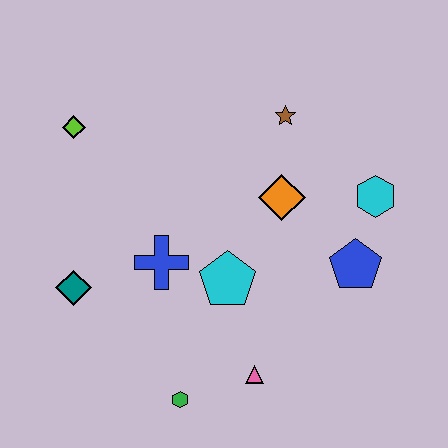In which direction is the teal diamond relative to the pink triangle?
The teal diamond is to the left of the pink triangle.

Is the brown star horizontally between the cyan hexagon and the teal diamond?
Yes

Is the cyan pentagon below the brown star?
Yes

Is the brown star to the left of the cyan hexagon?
Yes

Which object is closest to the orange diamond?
The brown star is closest to the orange diamond.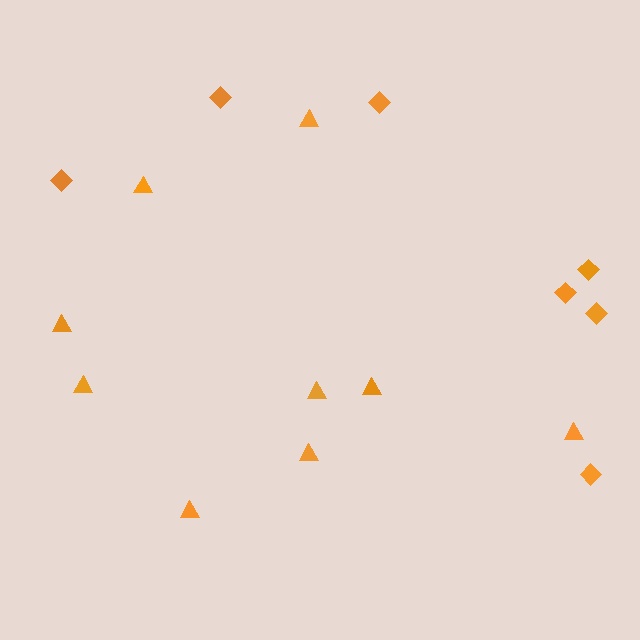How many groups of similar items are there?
There are 2 groups: one group of triangles (9) and one group of diamonds (7).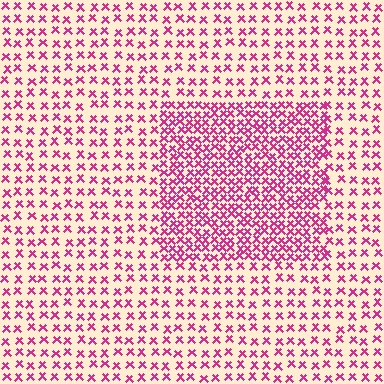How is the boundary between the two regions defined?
The boundary is defined by a change in element density (approximately 2.2x ratio). All elements are the same color, size, and shape.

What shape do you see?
I see a rectangle.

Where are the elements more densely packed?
The elements are more densely packed inside the rectangle boundary.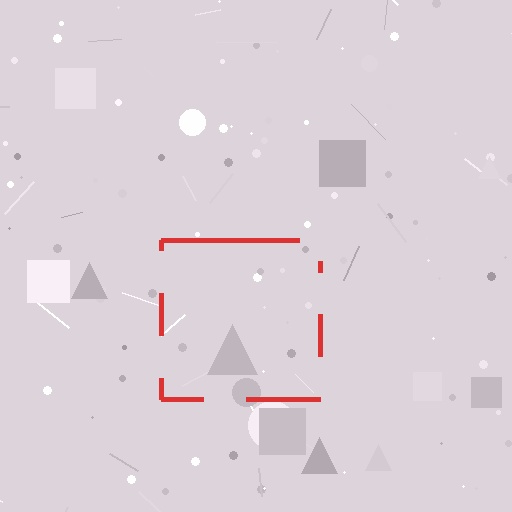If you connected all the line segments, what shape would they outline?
They would outline a square.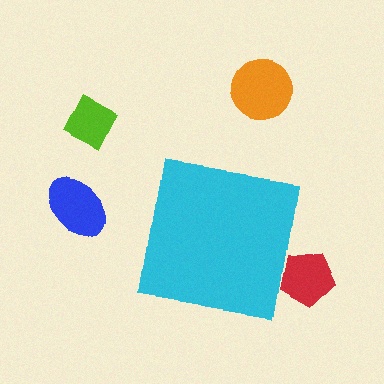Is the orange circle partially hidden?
No, the orange circle is fully visible.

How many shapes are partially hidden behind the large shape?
1 shape is partially hidden.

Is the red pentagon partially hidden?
Yes, the red pentagon is partially hidden behind the cyan square.